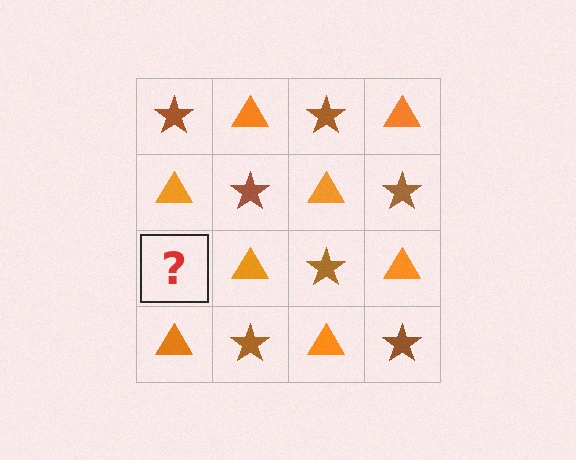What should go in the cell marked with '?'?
The missing cell should contain a brown star.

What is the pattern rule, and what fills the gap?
The rule is that it alternates brown star and orange triangle in a checkerboard pattern. The gap should be filled with a brown star.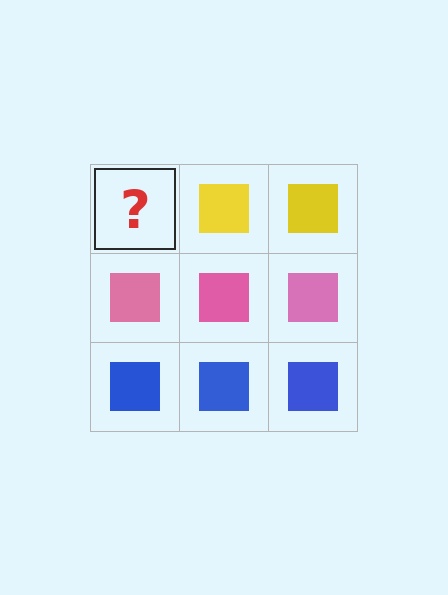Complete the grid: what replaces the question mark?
The question mark should be replaced with a yellow square.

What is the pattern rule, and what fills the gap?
The rule is that each row has a consistent color. The gap should be filled with a yellow square.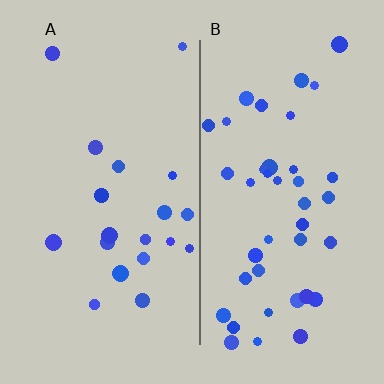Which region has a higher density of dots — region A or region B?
B (the right).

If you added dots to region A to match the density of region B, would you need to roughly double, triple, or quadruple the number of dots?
Approximately double.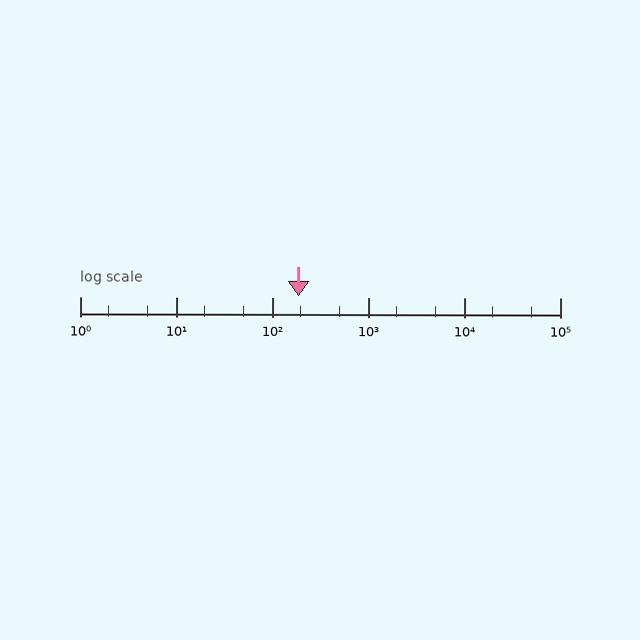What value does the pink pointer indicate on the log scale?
The pointer indicates approximately 190.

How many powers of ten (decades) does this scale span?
The scale spans 5 decades, from 1 to 100000.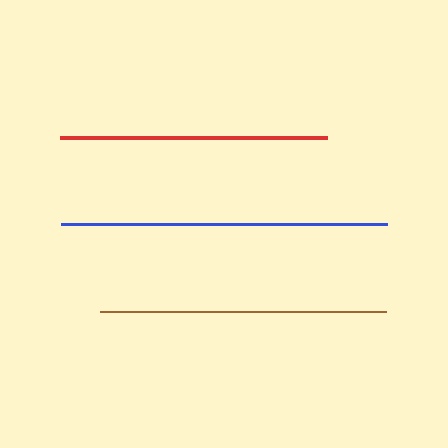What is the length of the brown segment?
The brown segment is approximately 286 pixels long.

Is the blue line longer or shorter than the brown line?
The blue line is longer than the brown line.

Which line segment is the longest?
The blue line is the longest at approximately 326 pixels.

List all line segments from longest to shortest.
From longest to shortest: blue, brown, red.